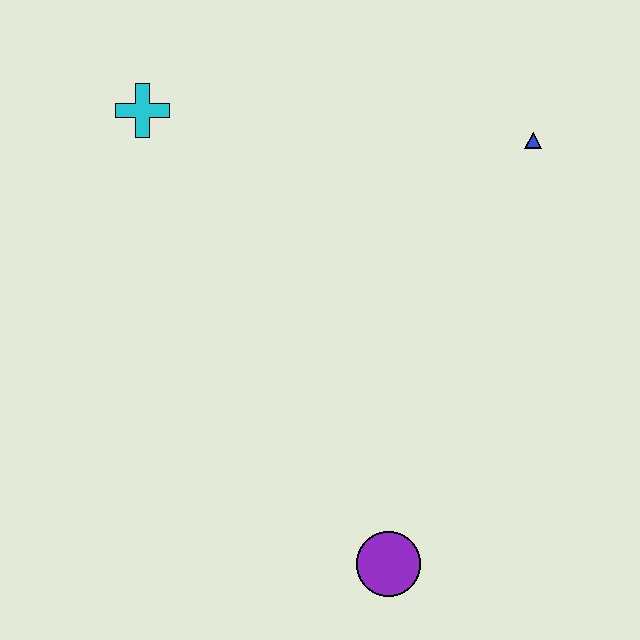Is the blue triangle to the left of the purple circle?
No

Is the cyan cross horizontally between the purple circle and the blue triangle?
No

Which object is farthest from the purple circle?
The cyan cross is farthest from the purple circle.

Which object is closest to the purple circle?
The blue triangle is closest to the purple circle.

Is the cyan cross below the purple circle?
No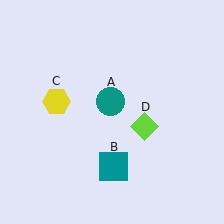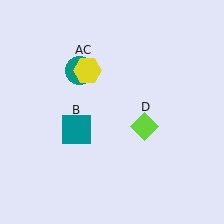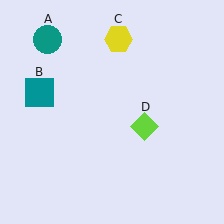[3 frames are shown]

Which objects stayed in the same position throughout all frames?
Lime diamond (object D) remained stationary.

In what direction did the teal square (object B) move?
The teal square (object B) moved up and to the left.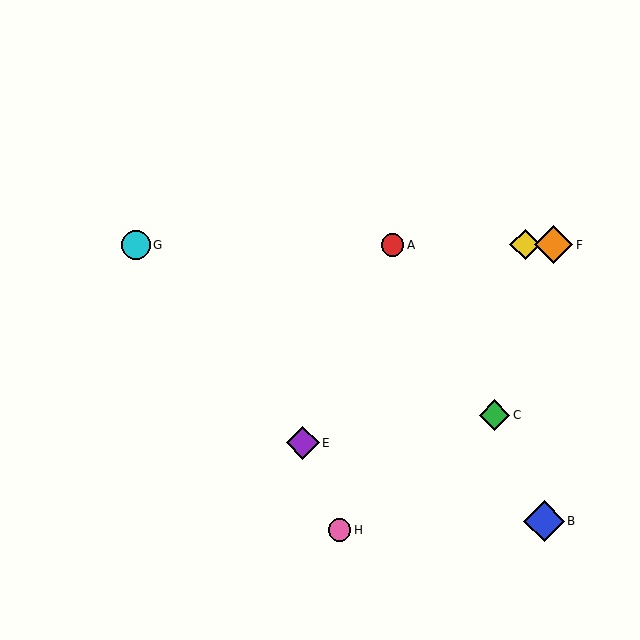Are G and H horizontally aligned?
No, G is at y≈245 and H is at y≈530.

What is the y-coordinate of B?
Object B is at y≈521.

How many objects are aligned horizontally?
4 objects (A, D, F, G) are aligned horizontally.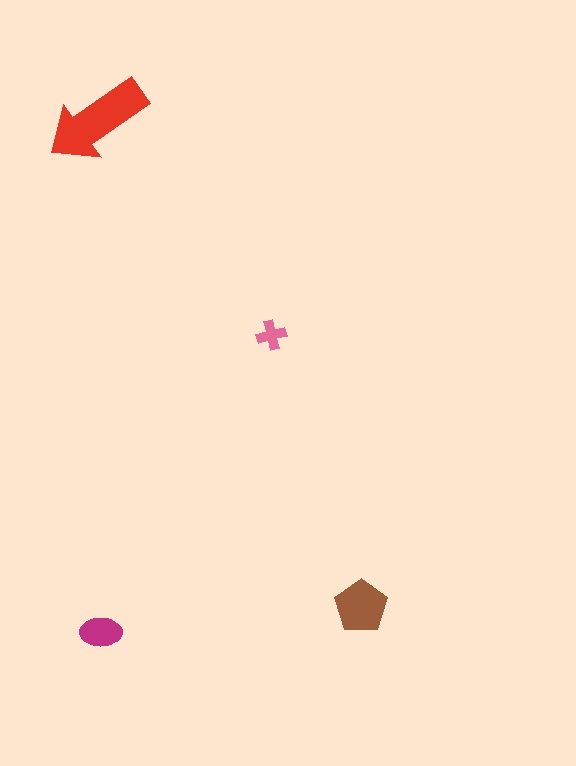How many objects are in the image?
There are 4 objects in the image.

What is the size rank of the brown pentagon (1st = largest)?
2nd.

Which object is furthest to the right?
The brown pentagon is rightmost.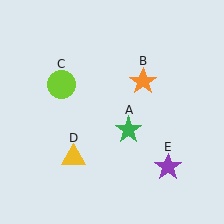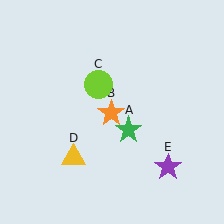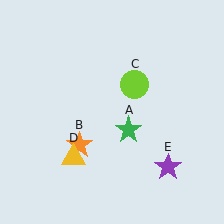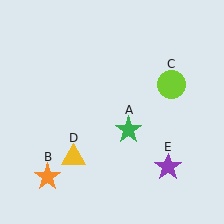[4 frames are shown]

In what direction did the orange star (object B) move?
The orange star (object B) moved down and to the left.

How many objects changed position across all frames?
2 objects changed position: orange star (object B), lime circle (object C).